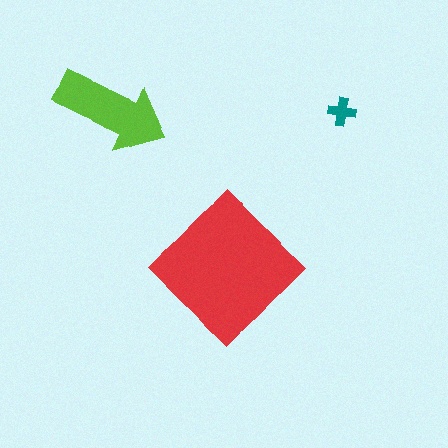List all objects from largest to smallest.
The red diamond, the lime arrow, the teal cross.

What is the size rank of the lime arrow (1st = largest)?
2nd.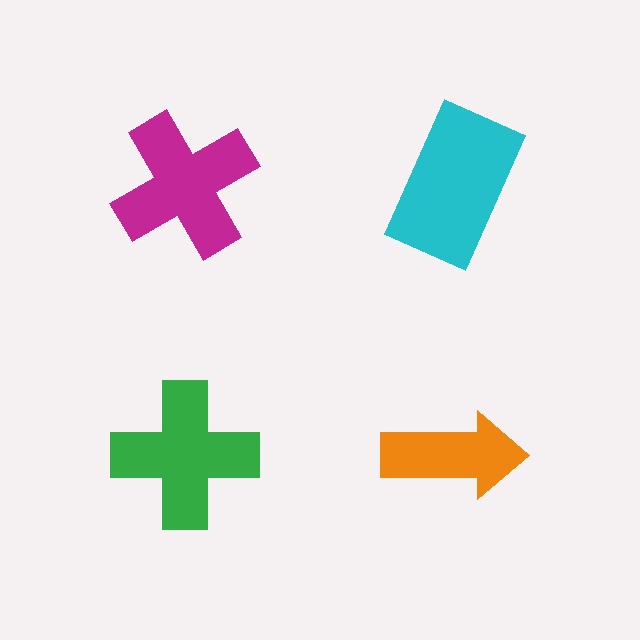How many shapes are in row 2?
2 shapes.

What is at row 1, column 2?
A cyan rectangle.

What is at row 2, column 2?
An orange arrow.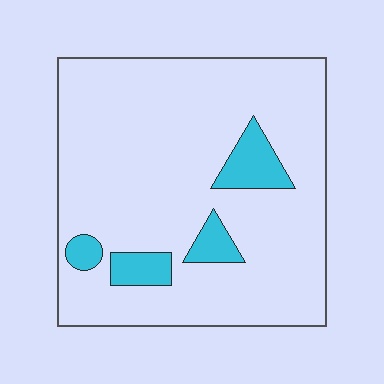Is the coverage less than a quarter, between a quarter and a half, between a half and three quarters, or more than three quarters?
Less than a quarter.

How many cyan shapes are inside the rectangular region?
4.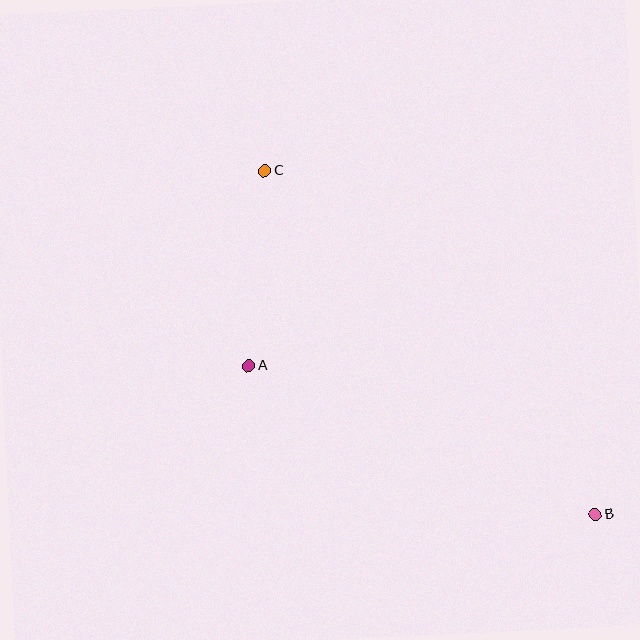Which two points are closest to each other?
Points A and C are closest to each other.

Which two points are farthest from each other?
Points B and C are farthest from each other.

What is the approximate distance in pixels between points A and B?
The distance between A and B is approximately 377 pixels.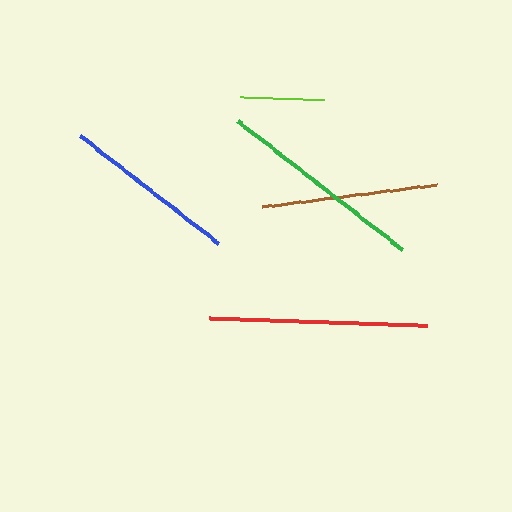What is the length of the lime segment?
The lime segment is approximately 84 pixels long.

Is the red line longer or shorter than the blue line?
The red line is longer than the blue line.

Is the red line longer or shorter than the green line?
The red line is longer than the green line.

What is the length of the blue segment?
The blue segment is approximately 176 pixels long.